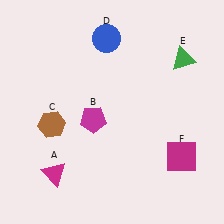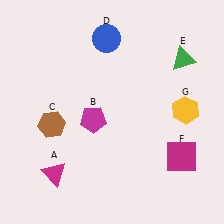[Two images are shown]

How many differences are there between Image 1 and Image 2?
There is 1 difference between the two images.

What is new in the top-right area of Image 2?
A yellow hexagon (G) was added in the top-right area of Image 2.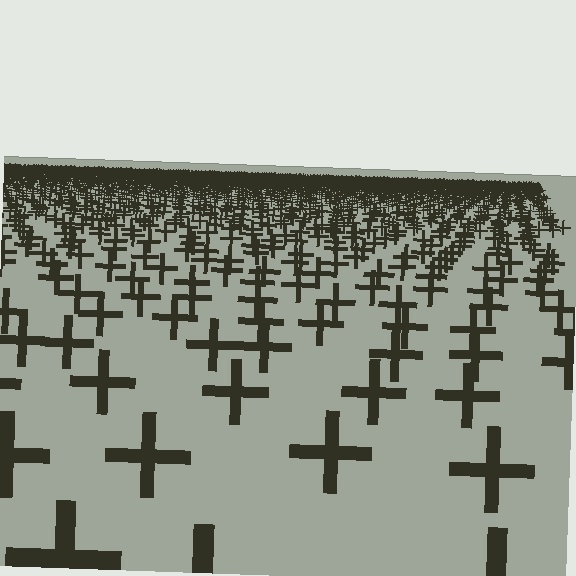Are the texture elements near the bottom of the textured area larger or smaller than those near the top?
Larger. Near the bottom, elements are closer to the viewer and appear at a bigger on-screen size.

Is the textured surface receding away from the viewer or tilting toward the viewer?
The surface is receding away from the viewer. Texture elements get smaller and denser toward the top.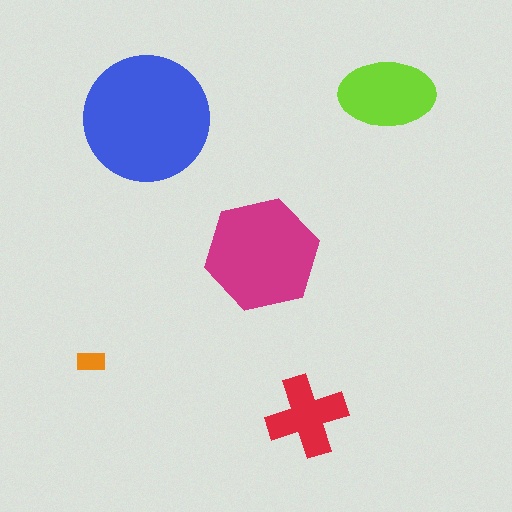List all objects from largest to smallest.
The blue circle, the magenta hexagon, the lime ellipse, the red cross, the orange rectangle.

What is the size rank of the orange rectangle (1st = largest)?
5th.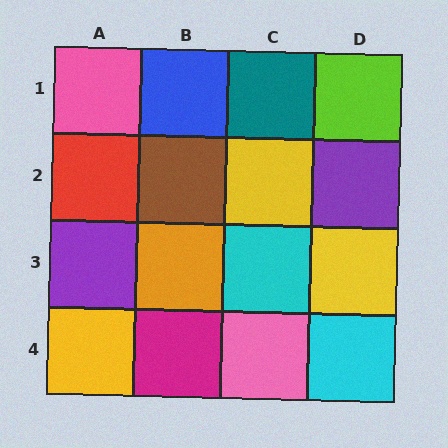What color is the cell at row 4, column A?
Yellow.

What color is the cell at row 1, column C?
Teal.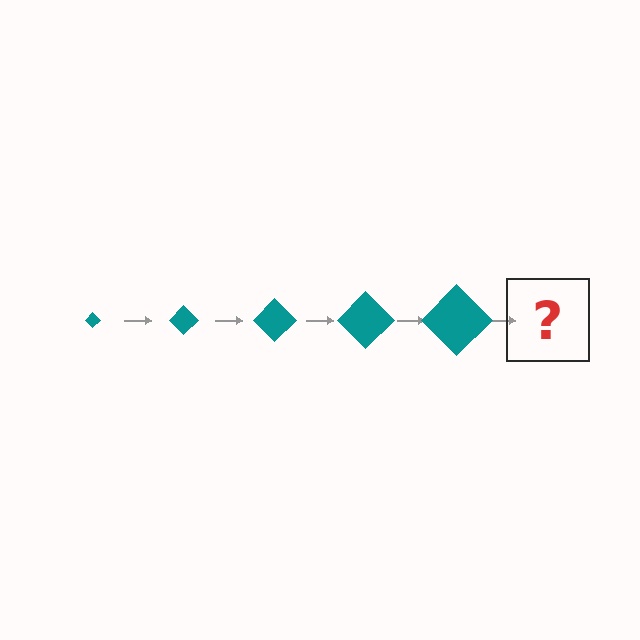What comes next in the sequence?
The next element should be a teal diamond, larger than the previous one.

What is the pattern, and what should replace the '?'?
The pattern is that the diamond gets progressively larger each step. The '?' should be a teal diamond, larger than the previous one.